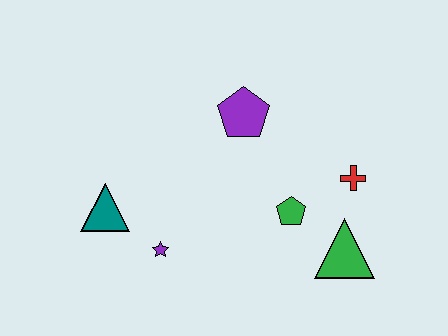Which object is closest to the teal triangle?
The purple star is closest to the teal triangle.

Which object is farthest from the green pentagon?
The teal triangle is farthest from the green pentagon.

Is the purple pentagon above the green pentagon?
Yes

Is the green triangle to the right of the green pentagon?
Yes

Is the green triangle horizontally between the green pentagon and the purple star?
No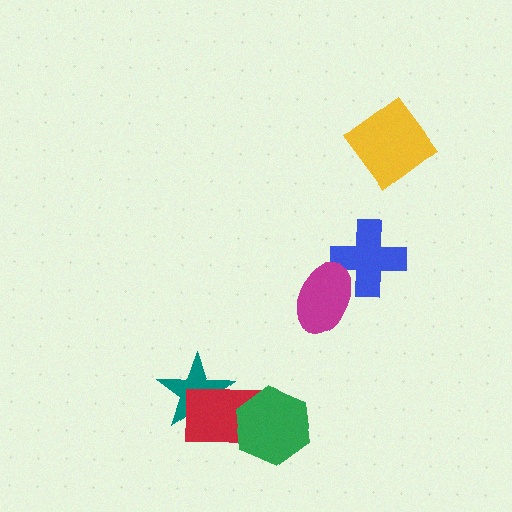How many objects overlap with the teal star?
1 object overlaps with the teal star.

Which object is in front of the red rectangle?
The green hexagon is in front of the red rectangle.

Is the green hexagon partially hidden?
No, no other shape covers it.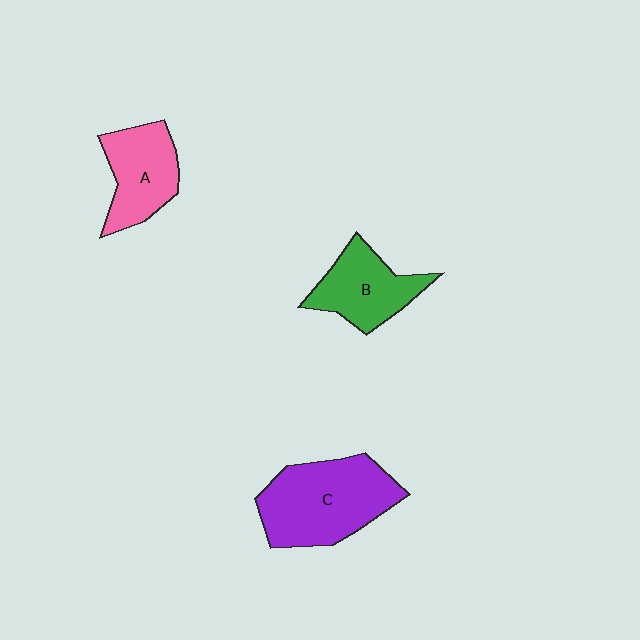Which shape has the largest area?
Shape C (purple).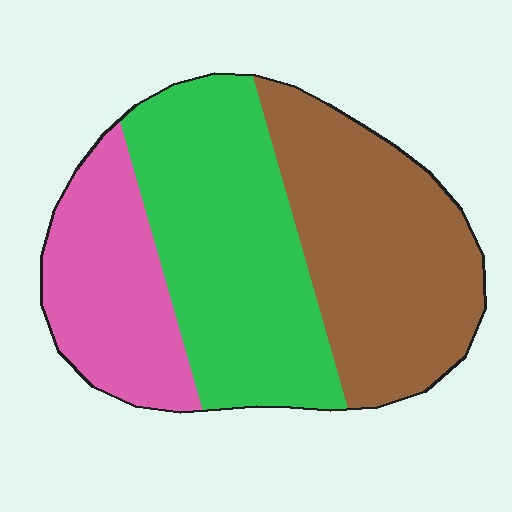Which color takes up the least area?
Pink, at roughly 25%.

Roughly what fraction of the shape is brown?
Brown takes up about three eighths (3/8) of the shape.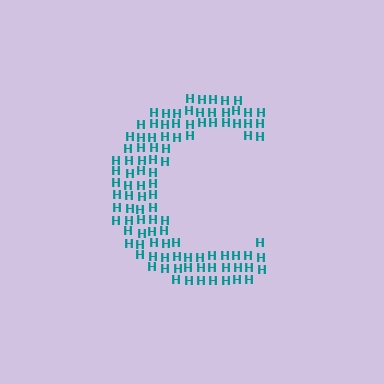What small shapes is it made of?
It is made of small letter H's.